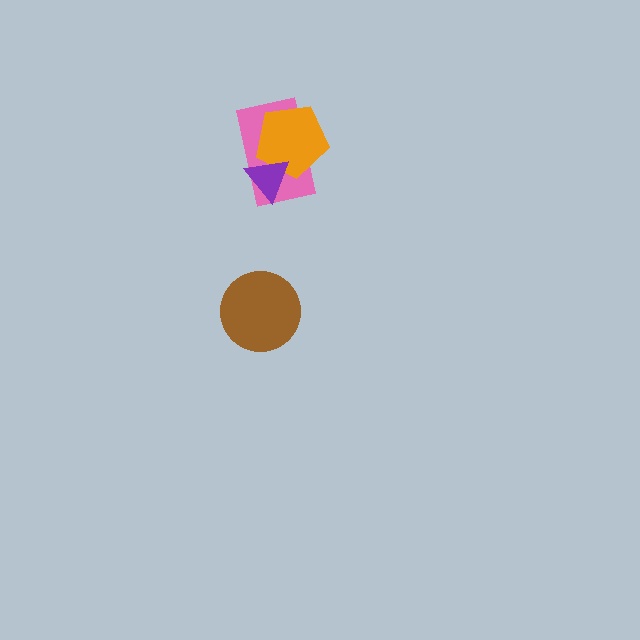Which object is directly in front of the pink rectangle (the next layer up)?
The orange pentagon is directly in front of the pink rectangle.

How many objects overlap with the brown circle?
0 objects overlap with the brown circle.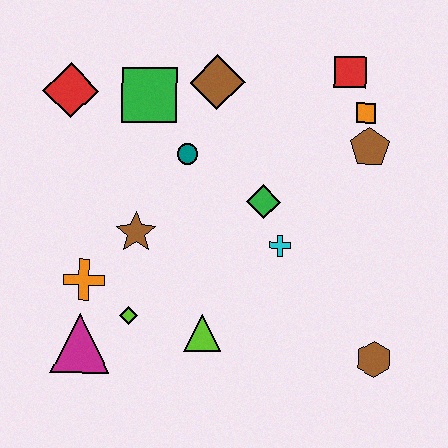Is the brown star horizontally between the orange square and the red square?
No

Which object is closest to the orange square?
The brown pentagon is closest to the orange square.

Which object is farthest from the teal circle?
The brown hexagon is farthest from the teal circle.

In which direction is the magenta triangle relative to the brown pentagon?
The magenta triangle is to the left of the brown pentagon.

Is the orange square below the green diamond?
No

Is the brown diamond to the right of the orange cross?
Yes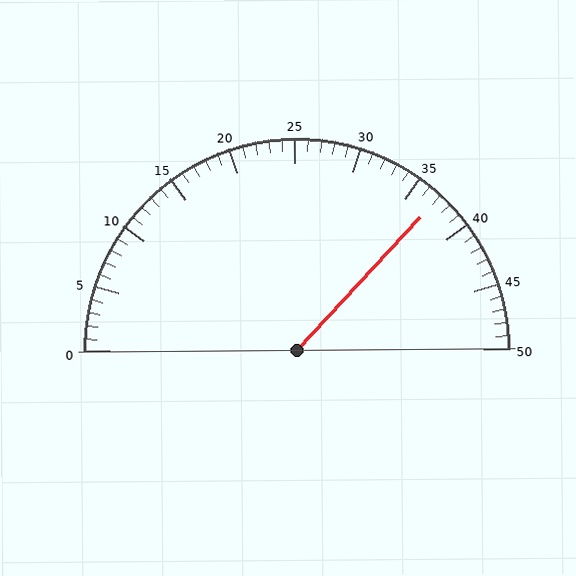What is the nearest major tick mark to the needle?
The nearest major tick mark is 35.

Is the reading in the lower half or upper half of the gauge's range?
The reading is in the upper half of the range (0 to 50).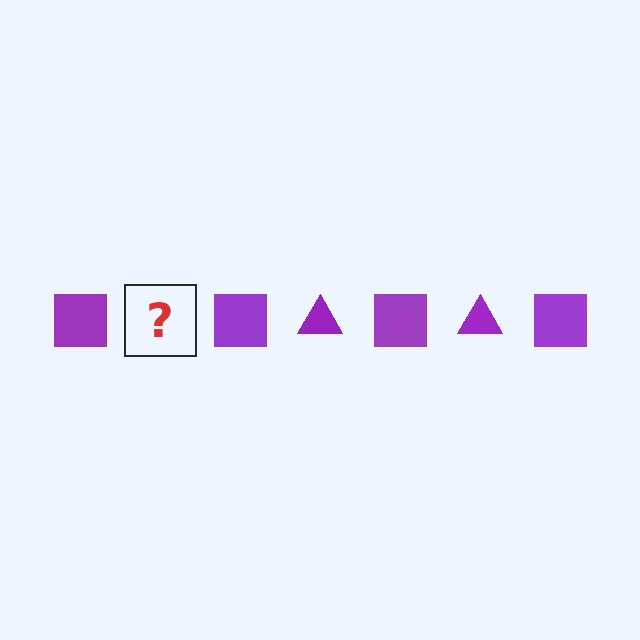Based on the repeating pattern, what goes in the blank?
The blank should be a purple triangle.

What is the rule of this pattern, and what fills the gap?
The rule is that the pattern cycles through square, triangle shapes in purple. The gap should be filled with a purple triangle.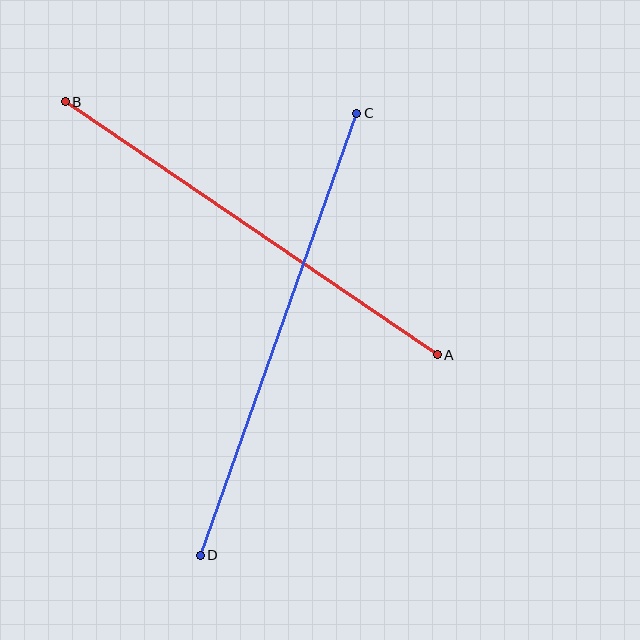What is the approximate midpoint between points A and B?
The midpoint is at approximately (251, 228) pixels.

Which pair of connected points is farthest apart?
Points C and D are farthest apart.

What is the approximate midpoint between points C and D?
The midpoint is at approximately (279, 334) pixels.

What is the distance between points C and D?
The distance is approximately 469 pixels.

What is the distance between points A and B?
The distance is approximately 450 pixels.